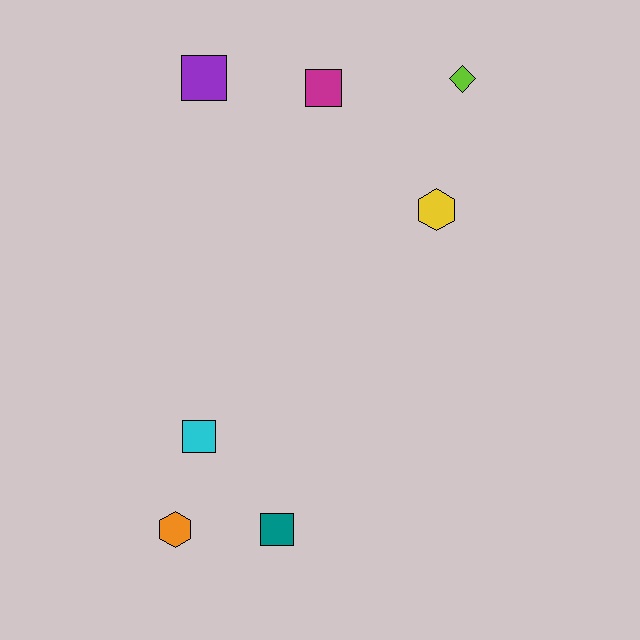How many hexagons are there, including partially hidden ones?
There are 2 hexagons.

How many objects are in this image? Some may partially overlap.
There are 7 objects.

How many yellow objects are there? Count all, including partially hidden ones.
There is 1 yellow object.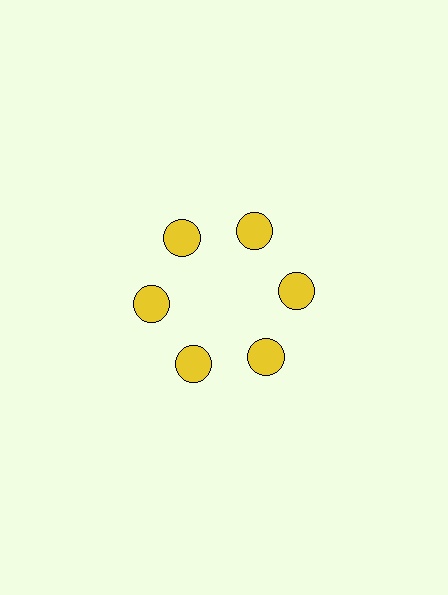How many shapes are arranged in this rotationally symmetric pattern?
There are 6 shapes, arranged in 6 groups of 1.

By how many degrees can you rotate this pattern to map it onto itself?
The pattern maps onto itself every 60 degrees of rotation.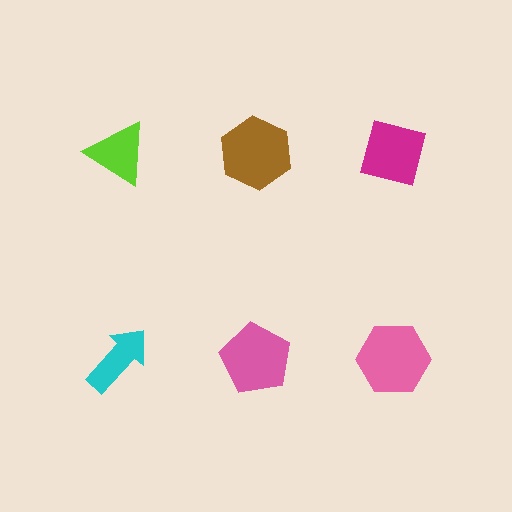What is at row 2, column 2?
A pink pentagon.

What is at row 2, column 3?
A pink hexagon.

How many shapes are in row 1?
3 shapes.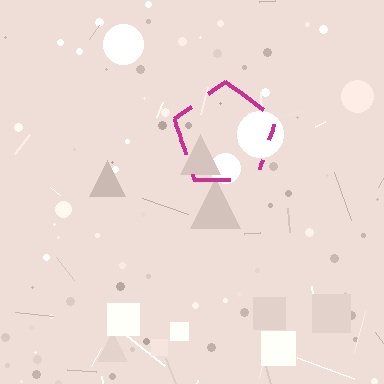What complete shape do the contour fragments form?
The contour fragments form a pentagon.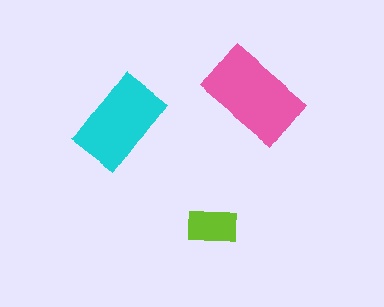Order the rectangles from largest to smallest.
the pink one, the cyan one, the lime one.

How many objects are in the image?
There are 3 objects in the image.